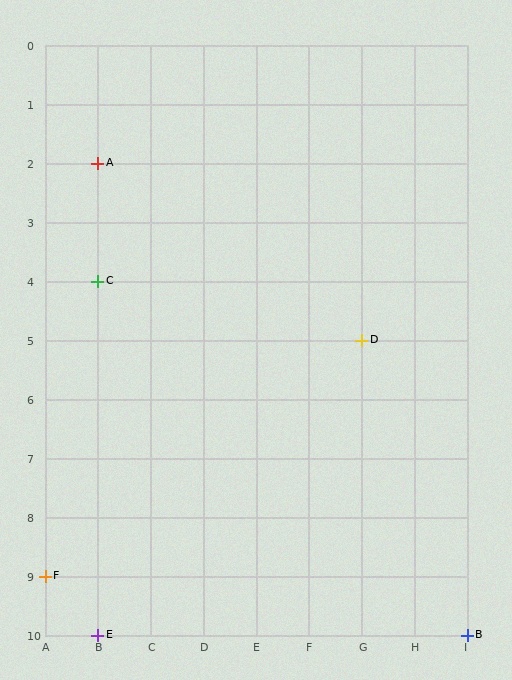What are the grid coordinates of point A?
Point A is at grid coordinates (B, 2).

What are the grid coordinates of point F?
Point F is at grid coordinates (A, 9).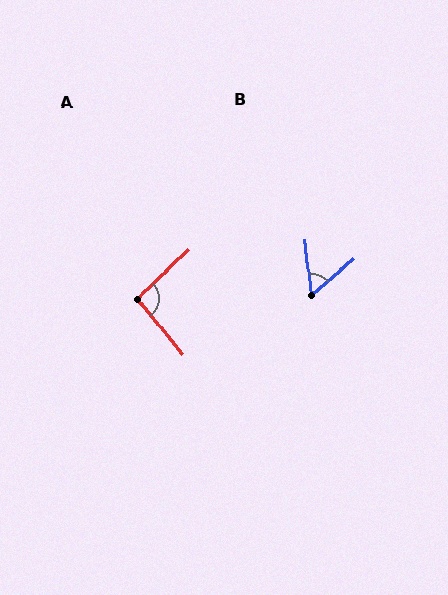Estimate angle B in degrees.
Approximately 56 degrees.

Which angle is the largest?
A, at approximately 94 degrees.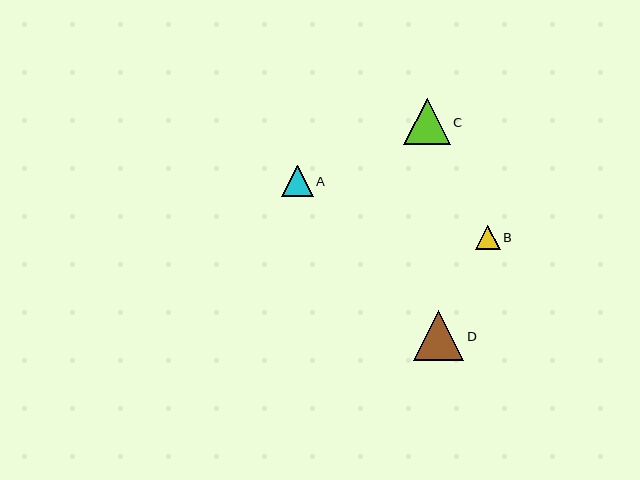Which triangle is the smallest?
Triangle B is the smallest with a size of approximately 24 pixels.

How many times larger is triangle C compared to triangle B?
Triangle C is approximately 1.9 times the size of triangle B.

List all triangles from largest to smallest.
From largest to smallest: D, C, A, B.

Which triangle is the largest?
Triangle D is the largest with a size of approximately 50 pixels.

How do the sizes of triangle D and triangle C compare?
Triangle D and triangle C are approximately the same size.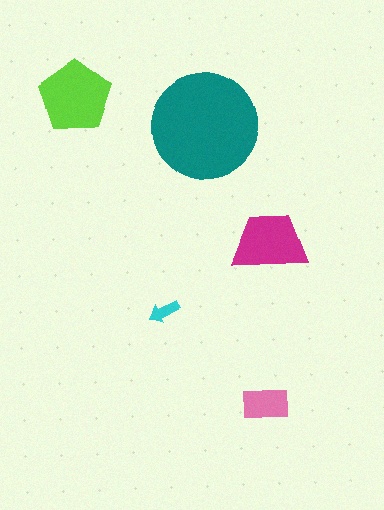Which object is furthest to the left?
The lime pentagon is leftmost.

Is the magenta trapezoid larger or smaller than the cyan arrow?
Larger.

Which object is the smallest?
The cyan arrow.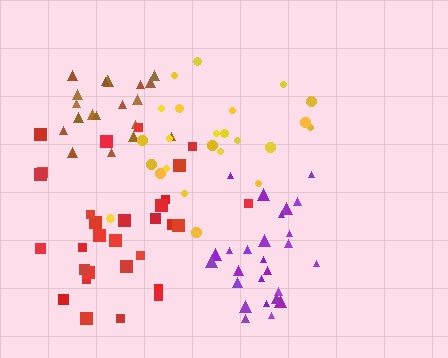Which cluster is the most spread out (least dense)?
Red.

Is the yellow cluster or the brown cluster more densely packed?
Brown.